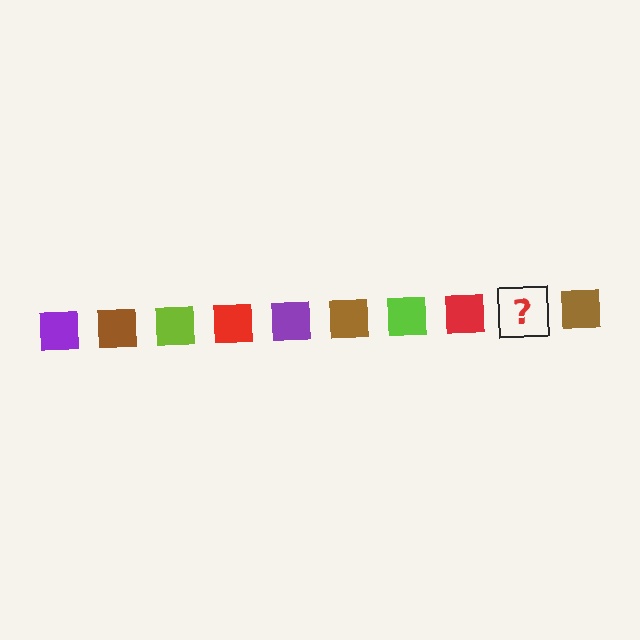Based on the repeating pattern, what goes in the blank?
The blank should be a purple square.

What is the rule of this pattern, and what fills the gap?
The rule is that the pattern cycles through purple, brown, lime, red squares. The gap should be filled with a purple square.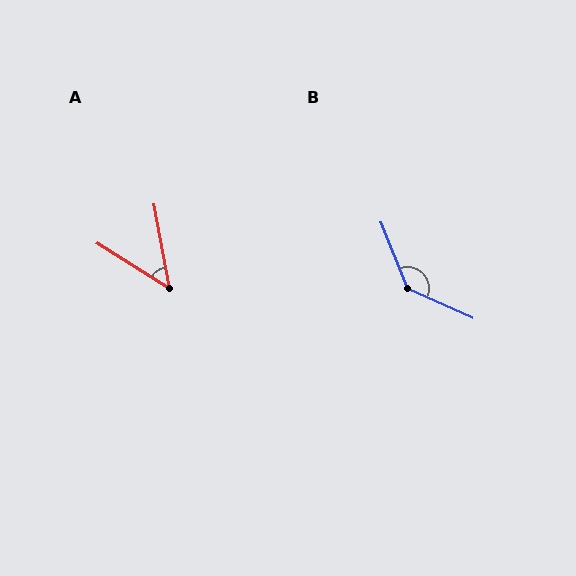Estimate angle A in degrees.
Approximately 48 degrees.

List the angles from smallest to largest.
A (48°), B (136°).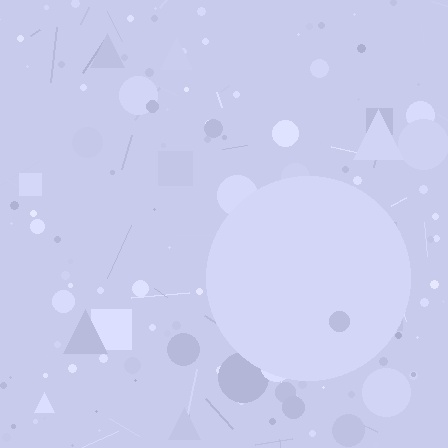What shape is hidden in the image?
A circle is hidden in the image.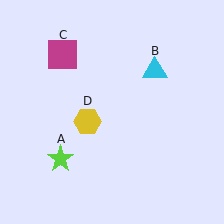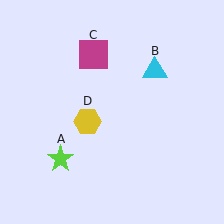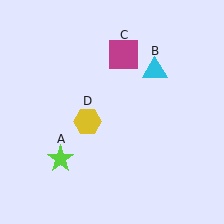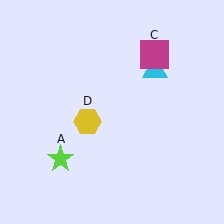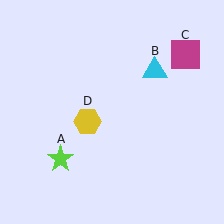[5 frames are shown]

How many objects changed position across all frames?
1 object changed position: magenta square (object C).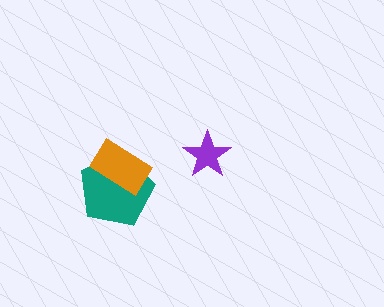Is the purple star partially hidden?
No, no other shape covers it.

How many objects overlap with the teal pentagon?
1 object overlaps with the teal pentagon.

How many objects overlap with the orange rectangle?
1 object overlaps with the orange rectangle.